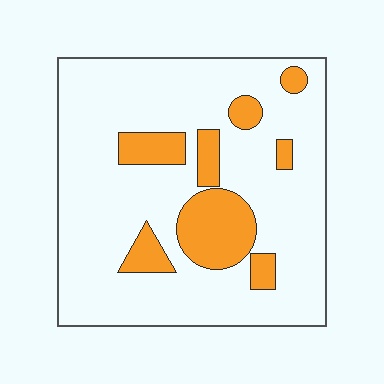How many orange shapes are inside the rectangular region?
8.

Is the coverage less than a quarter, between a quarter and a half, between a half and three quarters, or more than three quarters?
Less than a quarter.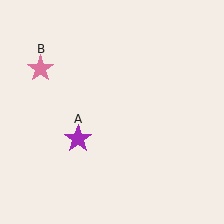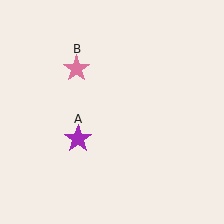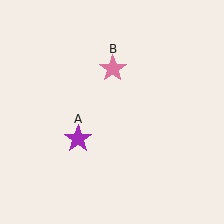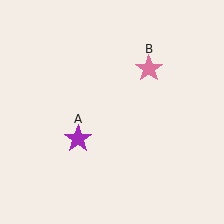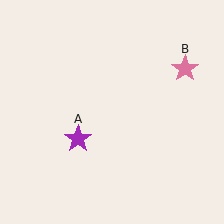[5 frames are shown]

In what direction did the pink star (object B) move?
The pink star (object B) moved right.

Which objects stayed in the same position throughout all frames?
Purple star (object A) remained stationary.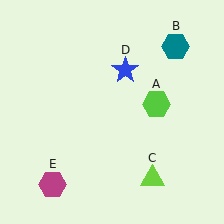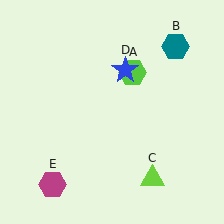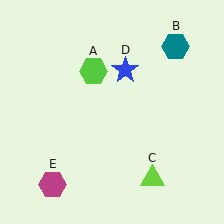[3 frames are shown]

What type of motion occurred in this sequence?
The lime hexagon (object A) rotated counterclockwise around the center of the scene.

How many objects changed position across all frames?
1 object changed position: lime hexagon (object A).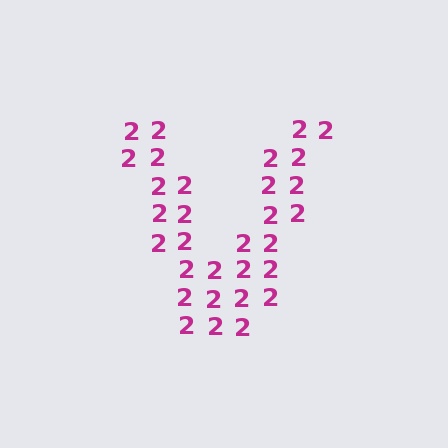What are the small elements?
The small elements are digit 2's.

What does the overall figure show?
The overall figure shows the letter V.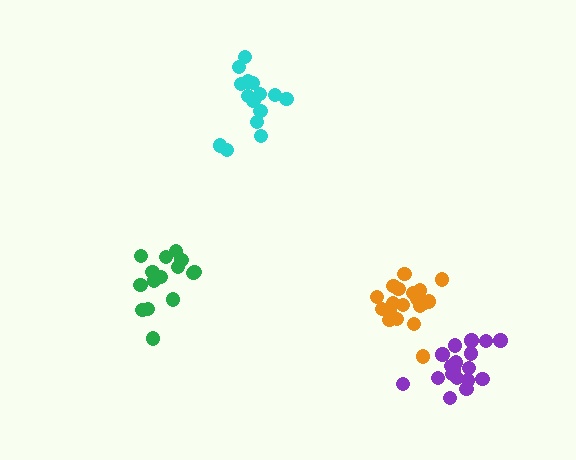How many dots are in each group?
Group 1: 19 dots, Group 2: 15 dots, Group 3: 15 dots, Group 4: 18 dots (67 total).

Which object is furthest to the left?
The green cluster is leftmost.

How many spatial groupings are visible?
There are 4 spatial groupings.